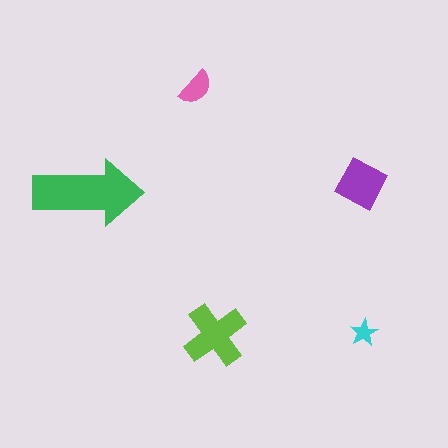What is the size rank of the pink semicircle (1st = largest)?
4th.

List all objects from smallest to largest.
The cyan star, the pink semicircle, the purple diamond, the lime cross, the green arrow.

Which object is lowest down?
The lime cross is bottommost.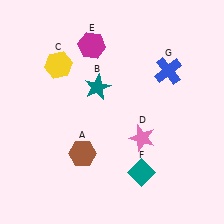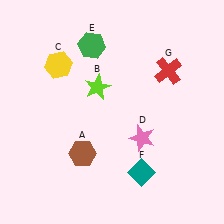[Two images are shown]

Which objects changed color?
B changed from teal to lime. E changed from magenta to green. G changed from blue to red.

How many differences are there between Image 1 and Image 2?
There are 3 differences between the two images.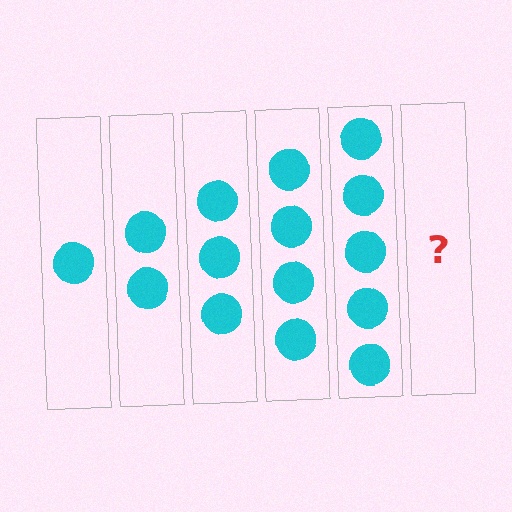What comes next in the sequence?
The next element should be 6 circles.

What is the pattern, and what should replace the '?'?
The pattern is that each step adds one more circle. The '?' should be 6 circles.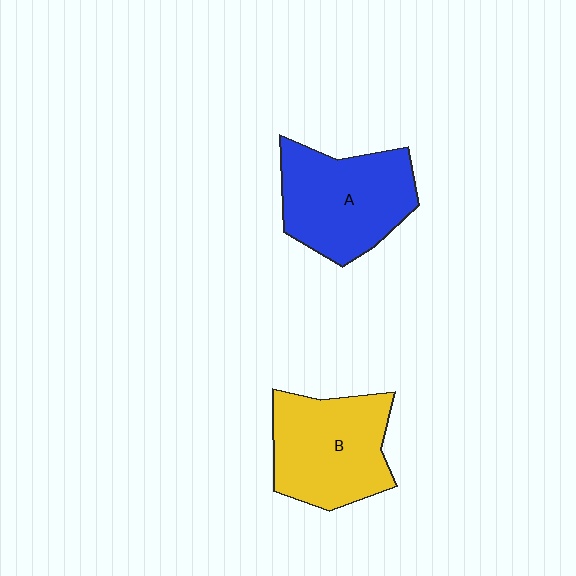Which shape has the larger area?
Shape A (blue).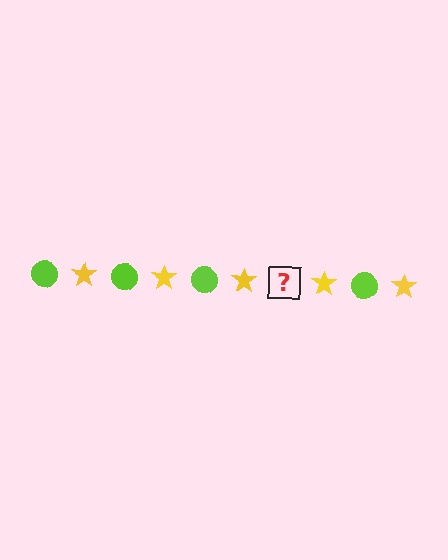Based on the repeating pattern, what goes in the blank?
The blank should be a lime circle.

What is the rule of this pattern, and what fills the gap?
The rule is that the pattern alternates between lime circle and yellow star. The gap should be filled with a lime circle.